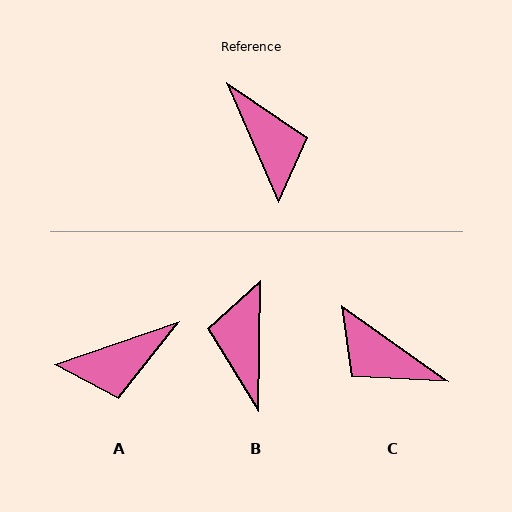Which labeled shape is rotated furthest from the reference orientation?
B, about 156 degrees away.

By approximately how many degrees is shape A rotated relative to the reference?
Approximately 94 degrees clockwise.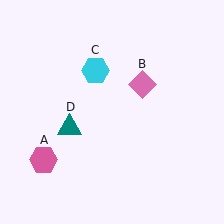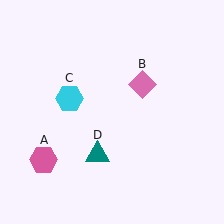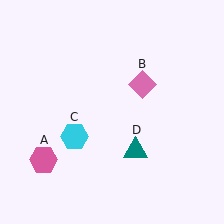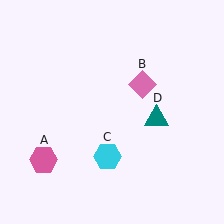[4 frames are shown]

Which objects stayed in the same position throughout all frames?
Pink hexagon (object A) and pink diamond (object B) remained stationary.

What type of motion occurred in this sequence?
The cyan hexagon (object C), teal triangle (object D) rotated counterclockwise around the center of the scene.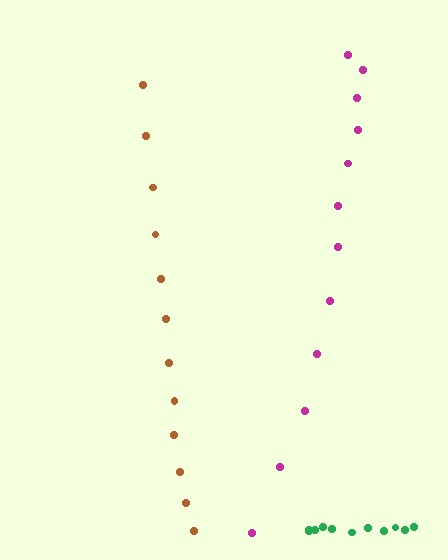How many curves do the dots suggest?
There are 3 distinct paths.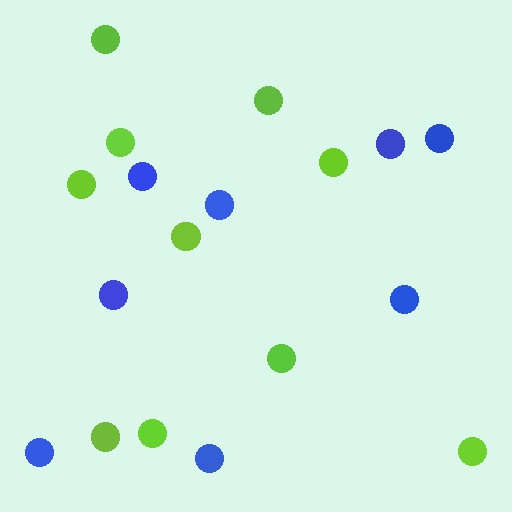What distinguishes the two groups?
There are 2 groups: one group of lime circles (10) and one group of blue circles (8).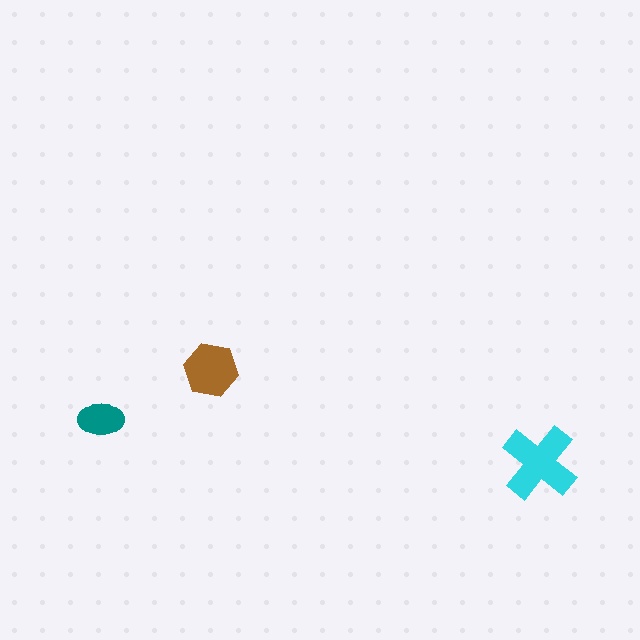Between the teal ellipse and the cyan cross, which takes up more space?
The cyan cross.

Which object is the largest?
The cyan cross.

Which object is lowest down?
The cyan cross is bottommost.